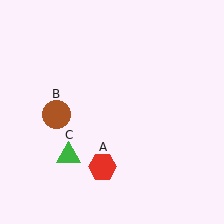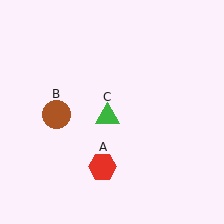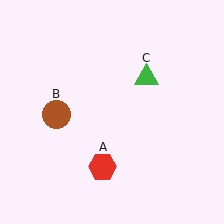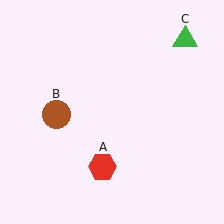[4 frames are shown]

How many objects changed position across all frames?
1 object changed position: green triangle (object C).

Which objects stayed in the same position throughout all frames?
Red hexagon (object A) and brown circle (object B) remained stationary.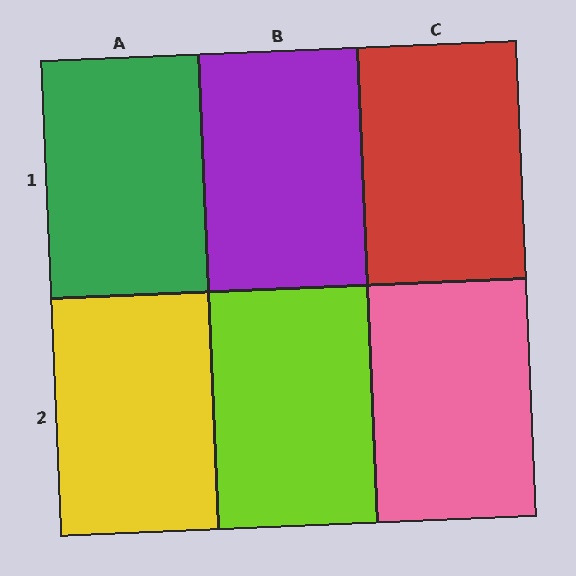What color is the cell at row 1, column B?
Purple.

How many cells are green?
1 cell is green.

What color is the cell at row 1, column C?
Red.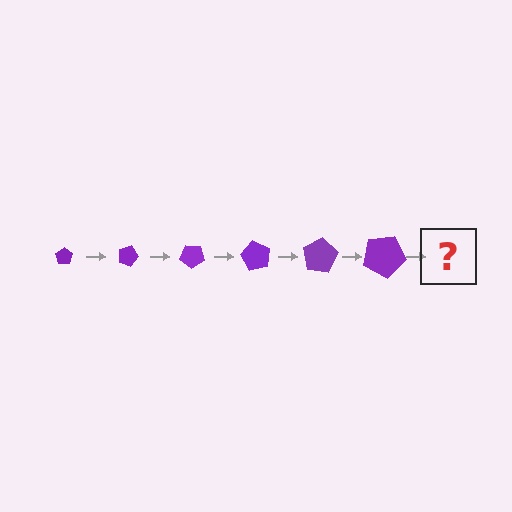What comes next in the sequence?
The next element should be a pentagon, larger than the previous one and rotated 120 degrees from the start.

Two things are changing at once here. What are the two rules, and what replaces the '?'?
The two rules are that the pentagon grows larger each step and it rotates 20 degrees each step. The '?' should be a pentagon, larger than the previous one and rotated 120 degrees from the start.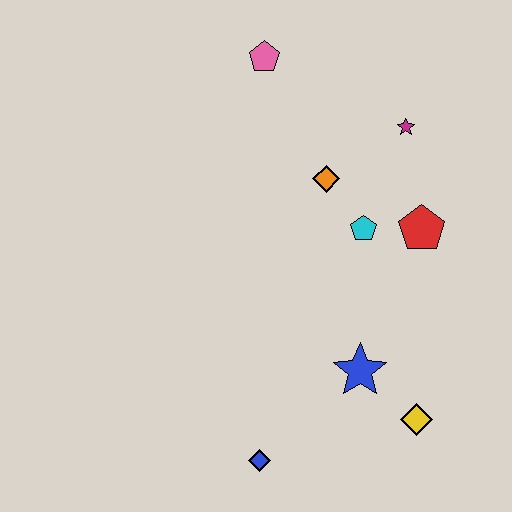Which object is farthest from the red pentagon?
The blue diamond is farthest from the red pentagon.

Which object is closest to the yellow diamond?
The blue star is closest to the yellow diamond.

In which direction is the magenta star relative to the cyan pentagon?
The magenta star is above the cyan pentagon.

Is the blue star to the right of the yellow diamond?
No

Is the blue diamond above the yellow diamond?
No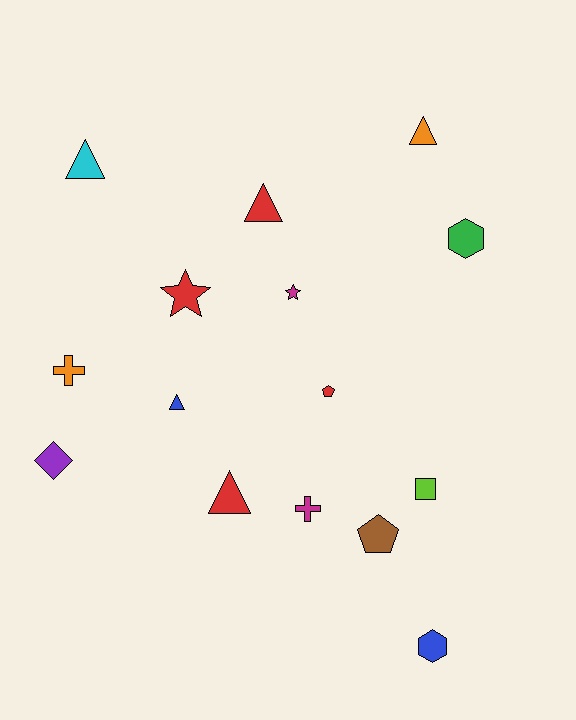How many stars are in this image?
There are 2 stars.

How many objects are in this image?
There are 15 objects.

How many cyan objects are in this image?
There is 1 cyan object.